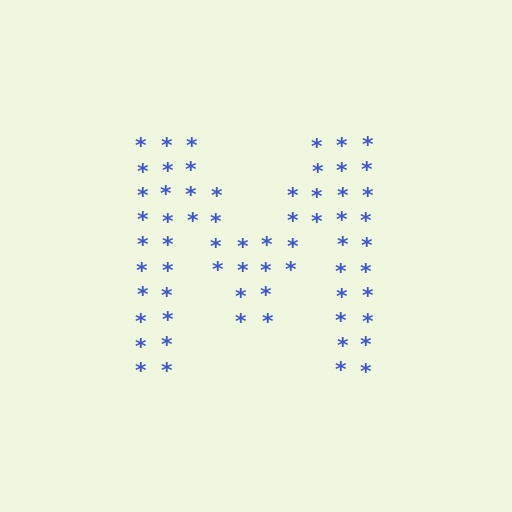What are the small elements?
The small elements are asterisks.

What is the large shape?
The large shape is the letter M.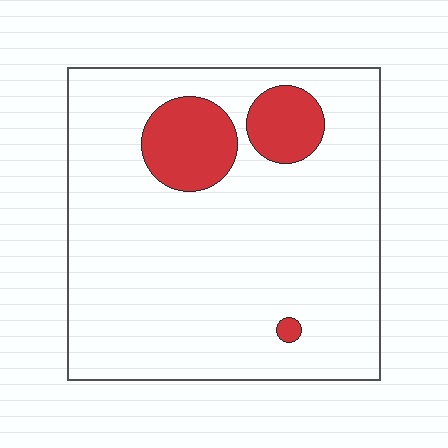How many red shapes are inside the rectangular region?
3.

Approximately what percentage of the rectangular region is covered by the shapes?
Approximately 15%.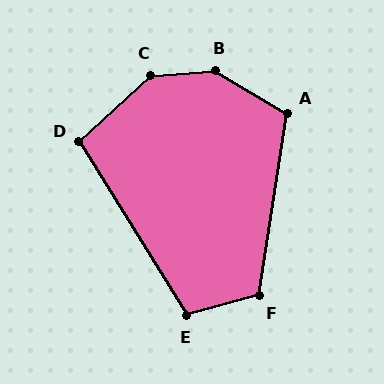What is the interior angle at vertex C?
Approximately 142 degrees (obtuse).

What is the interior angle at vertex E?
Approximately 106 degrees (obtuse).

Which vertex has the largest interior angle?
B, at approximately 145 degrees.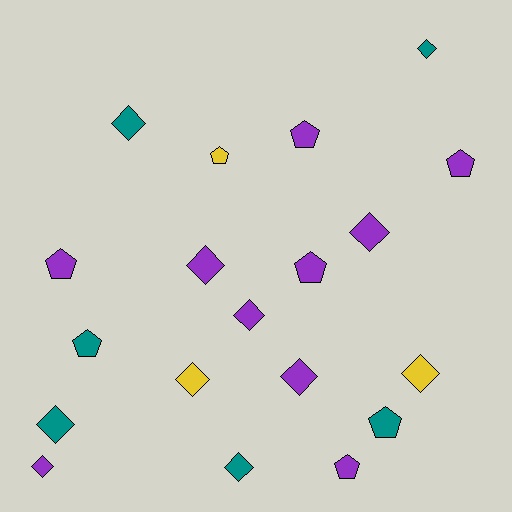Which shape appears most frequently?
Diamond, with 11 objects.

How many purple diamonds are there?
There are 5 purple diamonds.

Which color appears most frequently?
Purple, with 10 objects.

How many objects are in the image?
There are 19 objects.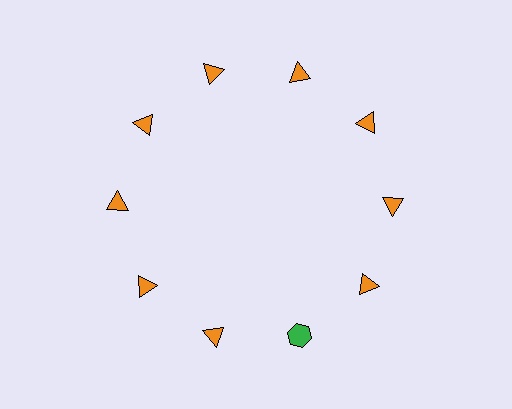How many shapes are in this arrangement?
There are 10 shapes arranged in a ring pattern.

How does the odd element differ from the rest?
It differs in both color (green instead of orange) and shape (hexagon instead of triangle).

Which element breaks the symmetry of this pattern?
The green hexagon at roughly the 5 o'clock position breaks the symmetry. All other shapes are orange triangles.